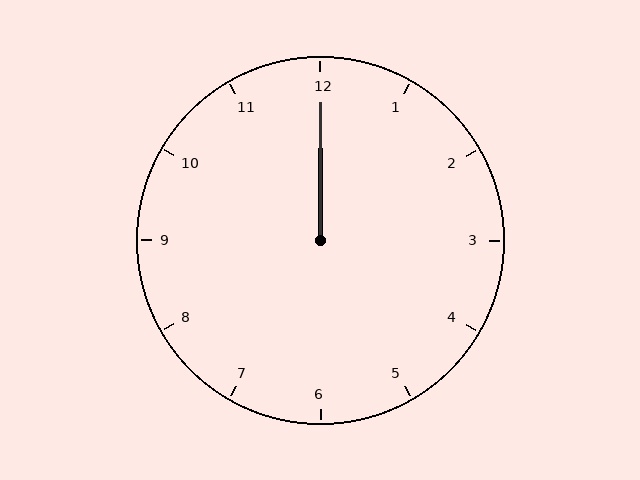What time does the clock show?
12:00.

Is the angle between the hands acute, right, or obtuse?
It is acute.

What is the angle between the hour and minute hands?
Approximately 0 degrees.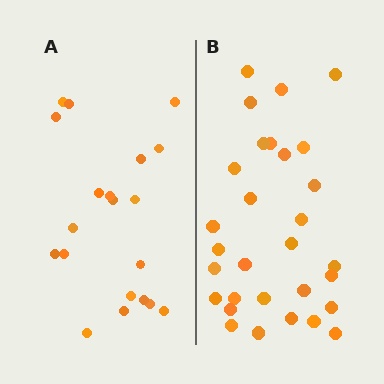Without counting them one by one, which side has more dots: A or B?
Region B (the right region) has more dots.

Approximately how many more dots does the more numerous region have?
Region B has roughly 10 or so more dots than region A.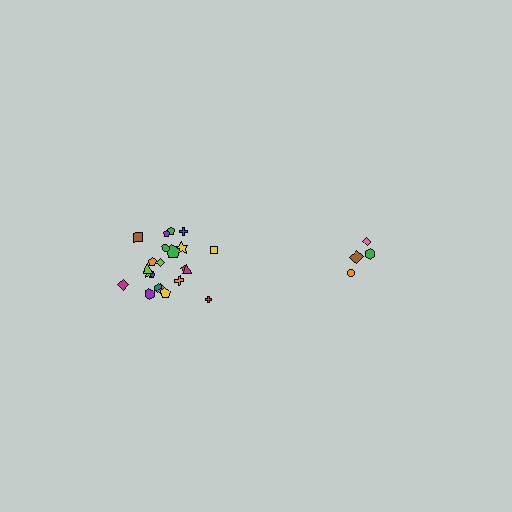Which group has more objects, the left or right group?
The left group.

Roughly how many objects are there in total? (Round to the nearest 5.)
Roughly 25 objects in total.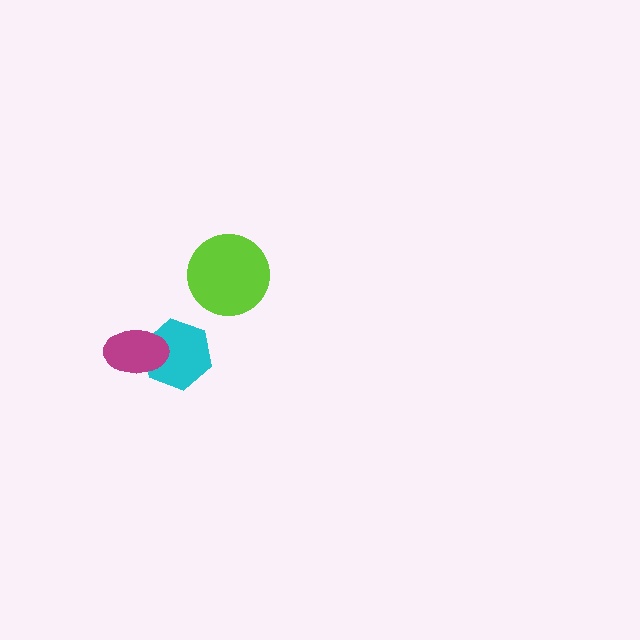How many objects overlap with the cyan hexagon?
1 object overlaps with the cyan hexagon.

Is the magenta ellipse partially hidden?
No, no other shape covers it.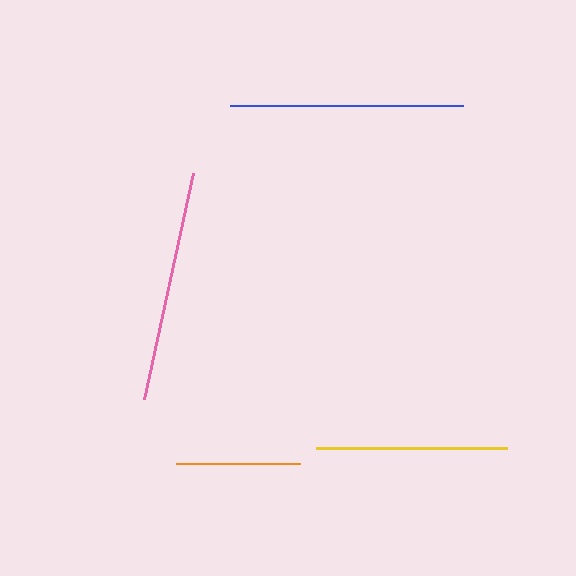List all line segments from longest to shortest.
From longest to shortest: blue, pink, yellow, orange.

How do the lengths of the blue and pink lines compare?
The blue and pink lines are approximately the same length.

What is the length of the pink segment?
The pink segment is approximately 231 pixels long.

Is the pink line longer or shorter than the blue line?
The blue line is longer than the pink line.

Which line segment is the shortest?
The orange line is the shortest at approximately 124 pixels.